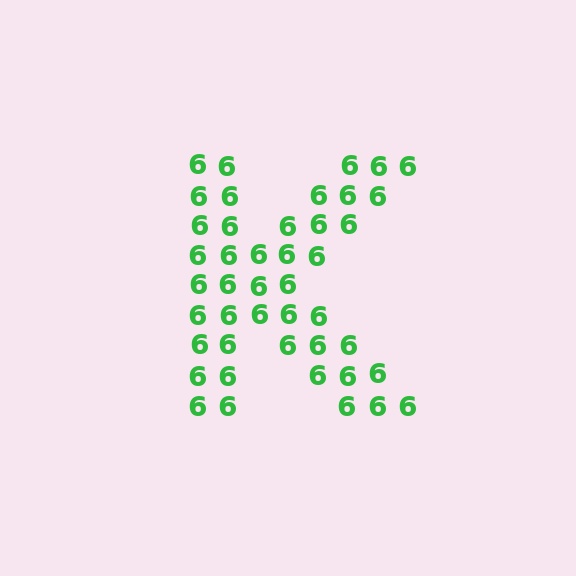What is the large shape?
The large shape is the letter K.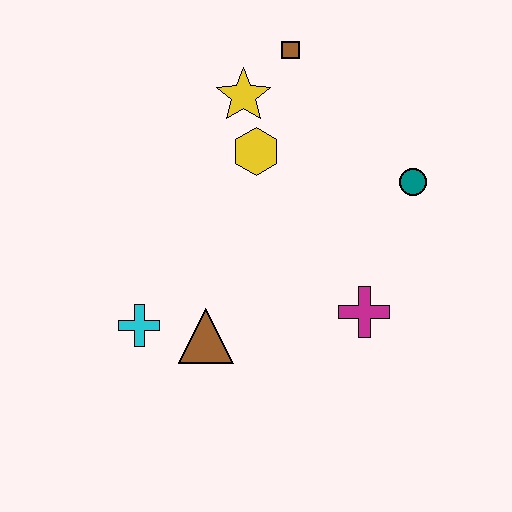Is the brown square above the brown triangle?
Yes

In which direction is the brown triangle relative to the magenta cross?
The brown triangle is to the left of the magenta cross.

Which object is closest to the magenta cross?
The teal circle is closest to the magenta cross.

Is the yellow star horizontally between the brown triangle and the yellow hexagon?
Yes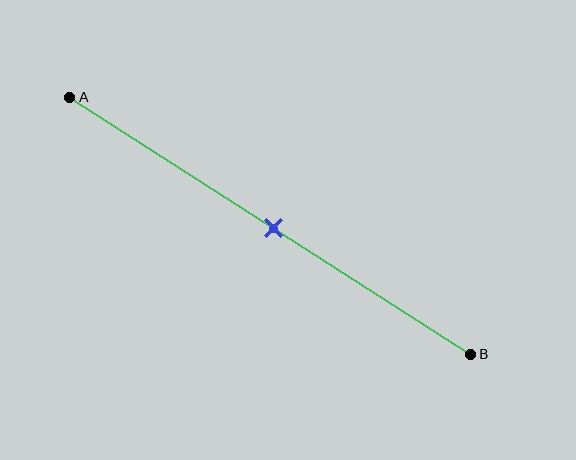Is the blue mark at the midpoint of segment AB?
Yes, the mark is approximately at the midpoint.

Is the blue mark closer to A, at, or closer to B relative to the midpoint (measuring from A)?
The blue mark is approximately at the midpoint of segment AB.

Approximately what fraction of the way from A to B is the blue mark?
The blue mark is approximately 50% of the way from A to B.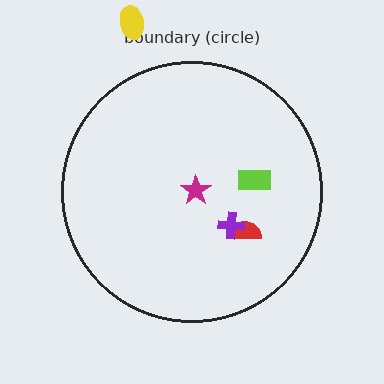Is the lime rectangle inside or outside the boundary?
Inside.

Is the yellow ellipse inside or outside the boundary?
Outside.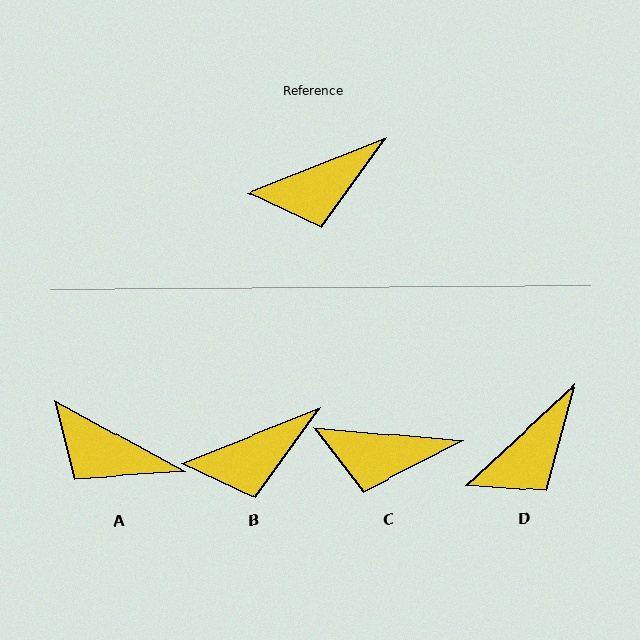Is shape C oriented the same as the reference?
No, it is off by about 27 degrees.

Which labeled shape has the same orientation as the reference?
B.